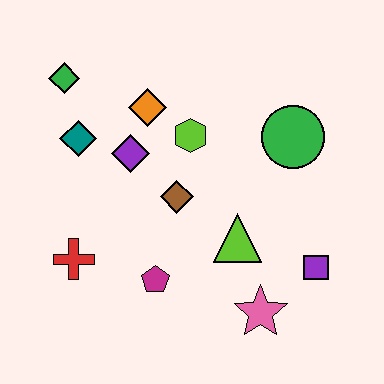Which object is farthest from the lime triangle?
The green diamond is farthest from the lime triangle.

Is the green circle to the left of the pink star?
No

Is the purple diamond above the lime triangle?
Yes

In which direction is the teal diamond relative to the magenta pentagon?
The teal diamond is above the magenta pentagon.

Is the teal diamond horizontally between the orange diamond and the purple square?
No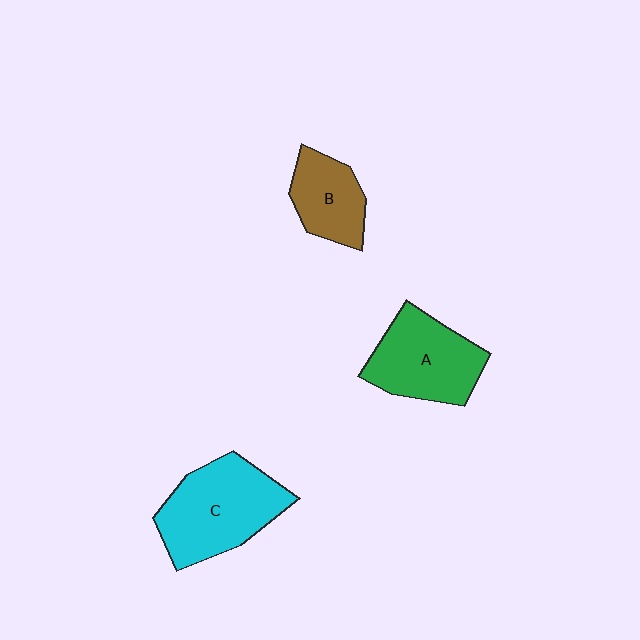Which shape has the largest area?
Shape C (cyan).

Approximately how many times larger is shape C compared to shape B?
Approximately 1.7 times.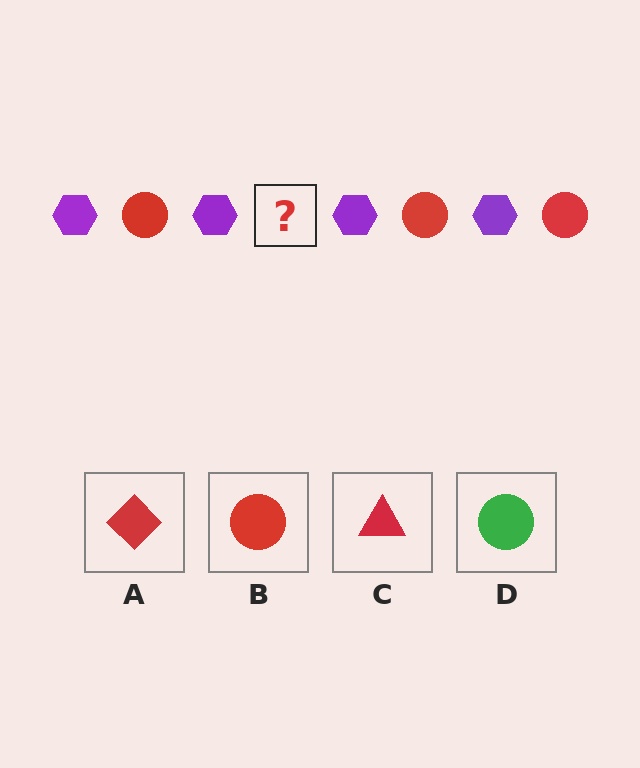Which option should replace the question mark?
Option B.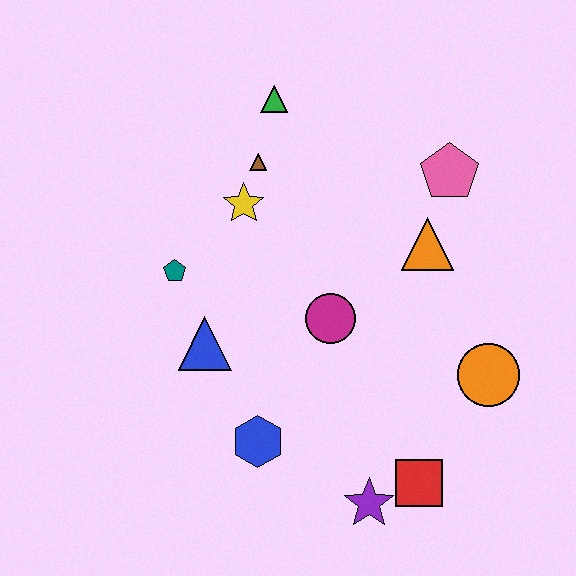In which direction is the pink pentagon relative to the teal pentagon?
The pink pentagon is to the right of the teal pentagon.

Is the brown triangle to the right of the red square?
No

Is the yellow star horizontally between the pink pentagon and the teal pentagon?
Yes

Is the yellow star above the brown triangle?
No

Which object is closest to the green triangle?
The brown triangle is closest to the green triangle.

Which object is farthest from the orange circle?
The green triangle is farthest from the orange circle.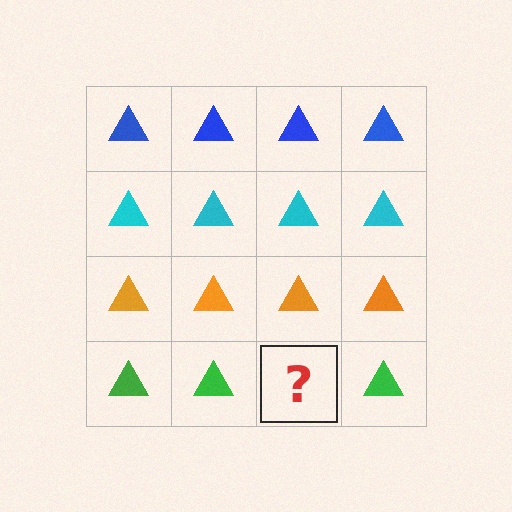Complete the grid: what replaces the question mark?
The question mark should be replaced with a green triangle.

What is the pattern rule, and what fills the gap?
The rule is that each row has a consistent color. The gap should be filled with a green triangle.